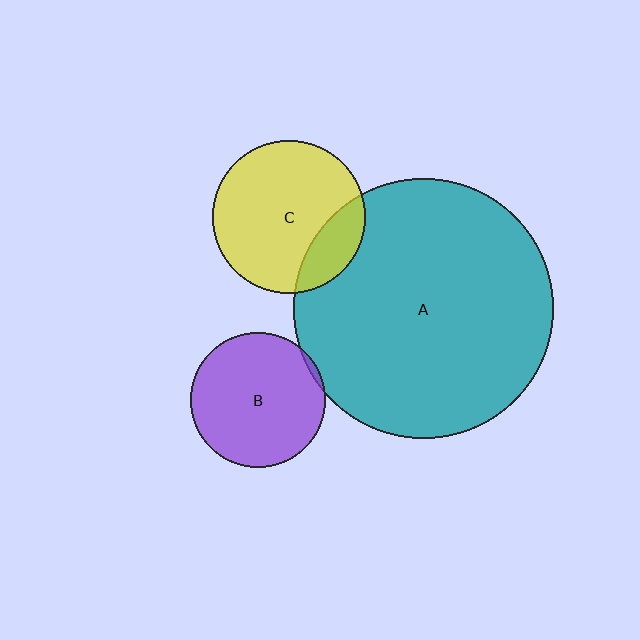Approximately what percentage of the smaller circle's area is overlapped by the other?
Approximately 5%.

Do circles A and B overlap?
Yes.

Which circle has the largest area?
Circle A (teal).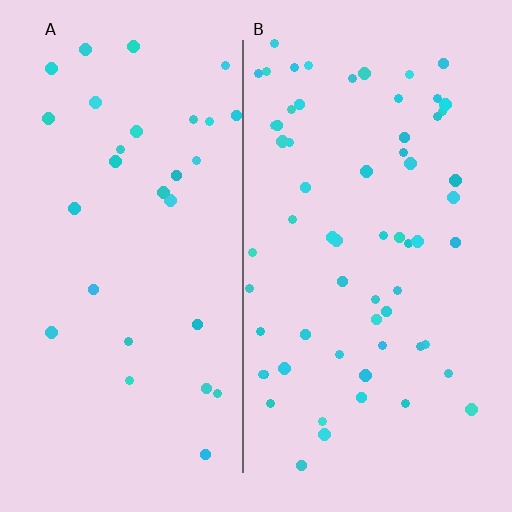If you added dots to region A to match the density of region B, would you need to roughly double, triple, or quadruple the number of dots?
Approximately double.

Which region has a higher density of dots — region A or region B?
B (the right).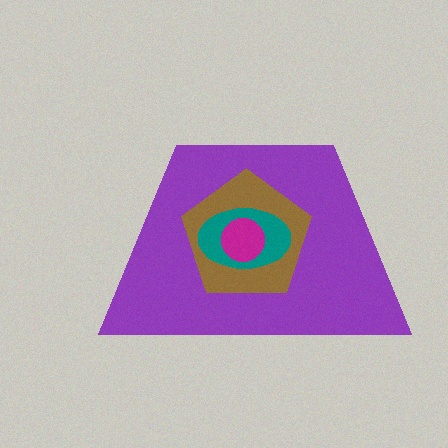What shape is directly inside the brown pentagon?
The teal ellipse.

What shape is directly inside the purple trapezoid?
The brown pentagon.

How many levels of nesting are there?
4.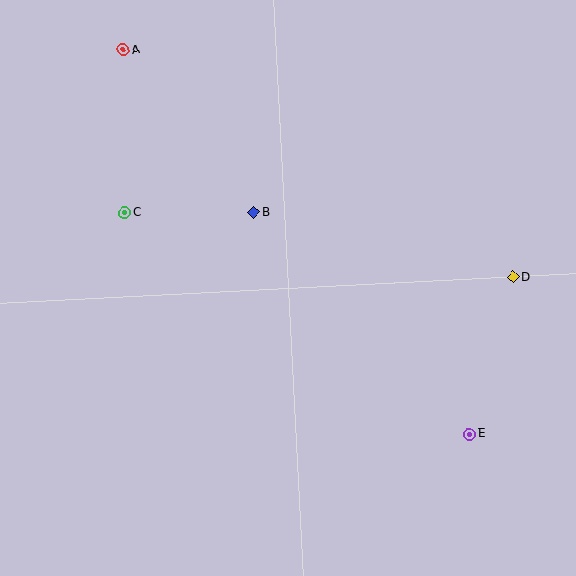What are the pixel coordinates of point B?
Point B is at (254, 212).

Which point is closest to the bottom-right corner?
Point E is closest to the bottom-right corner.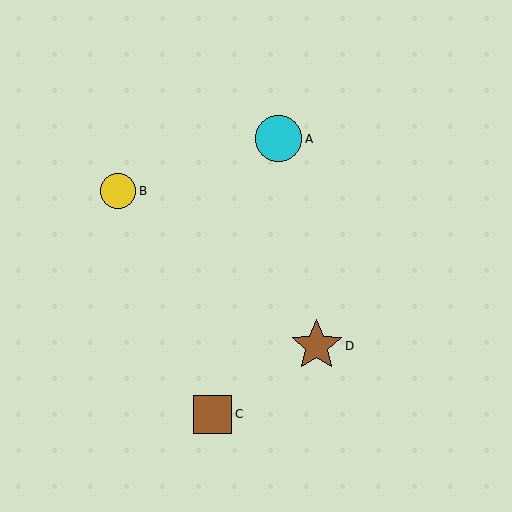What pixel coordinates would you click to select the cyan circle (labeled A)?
Click at (279, 139) to select the cyan circle A.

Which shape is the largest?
The brown star (labeled D) is the largest.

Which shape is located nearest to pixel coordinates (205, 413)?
The brown square (labeled C) at (213, 414) is nearest to that location.